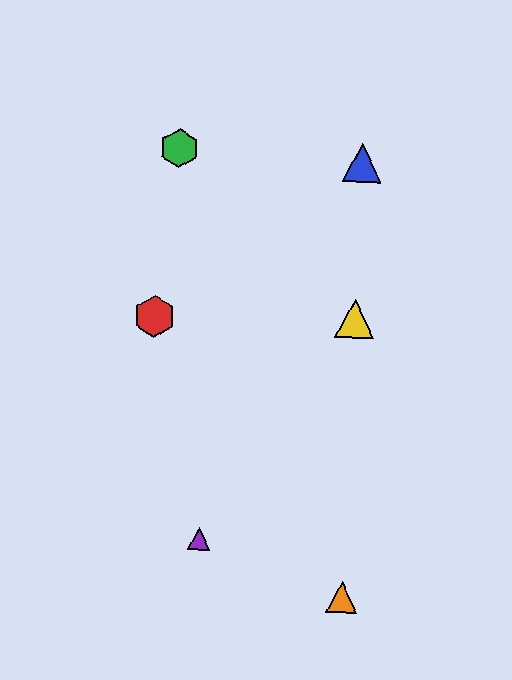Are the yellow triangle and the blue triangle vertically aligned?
Yes, both are at x≈355.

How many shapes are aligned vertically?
3 shapes (the blue triangle, the yellow triangle, the orange triangle) are aligned vertically.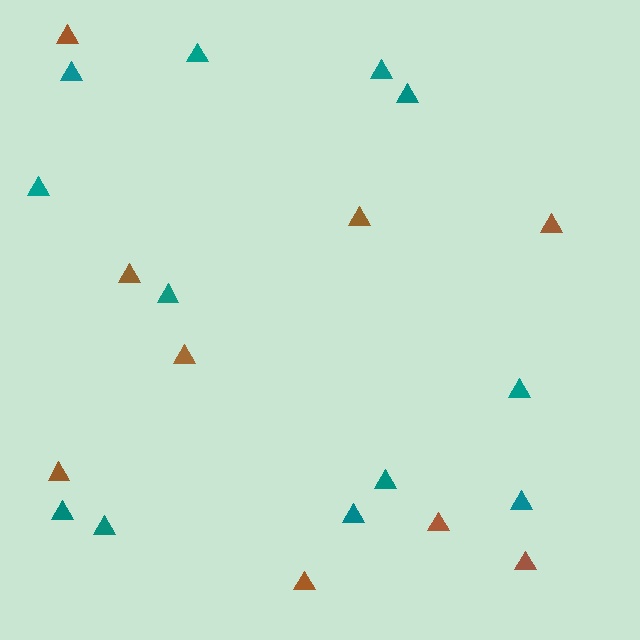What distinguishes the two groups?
There are 2 groups: one group of brown triangles (9) and one group of teal triangles (12).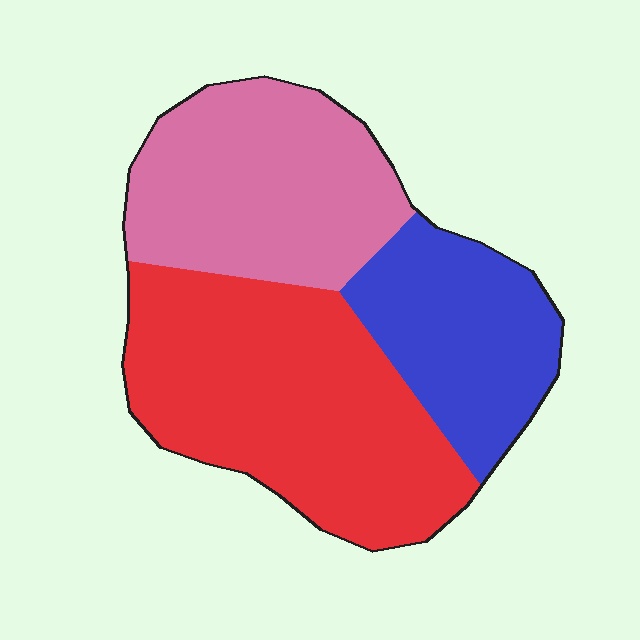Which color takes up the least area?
Blue, at roughly 25%.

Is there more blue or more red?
Red.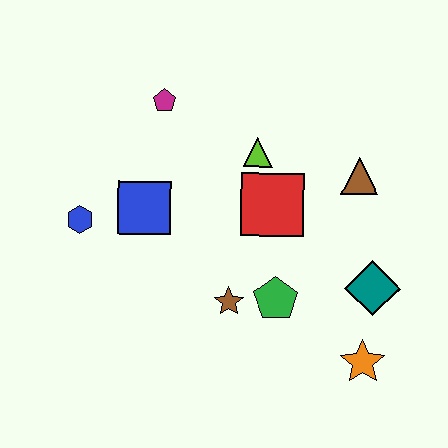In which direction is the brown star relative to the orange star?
The brown star is to the left of the orange star.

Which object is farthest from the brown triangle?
The blue hexagon is farthest from the brown triangle.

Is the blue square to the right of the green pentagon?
No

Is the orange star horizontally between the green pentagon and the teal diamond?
Yes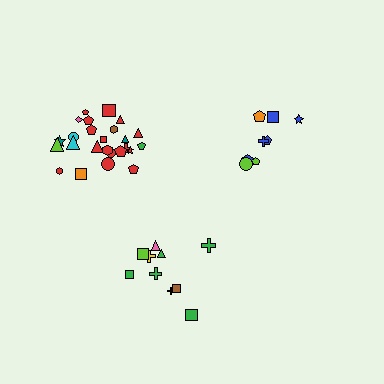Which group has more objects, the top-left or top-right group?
The top-left group.